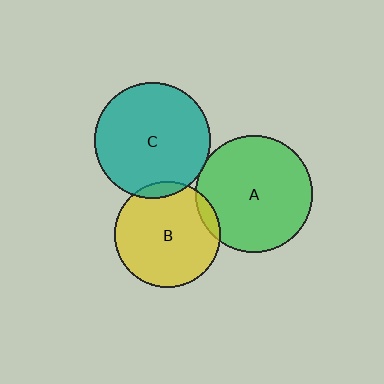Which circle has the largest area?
Circle A (green).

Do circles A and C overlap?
Yes.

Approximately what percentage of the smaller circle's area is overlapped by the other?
Approximately 5%.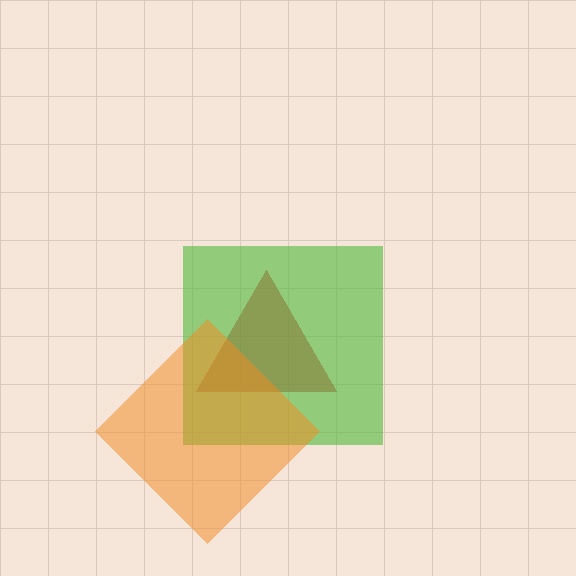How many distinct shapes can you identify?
There are 3 distinct shapes: a red triangle, a lime square, an orange diamond.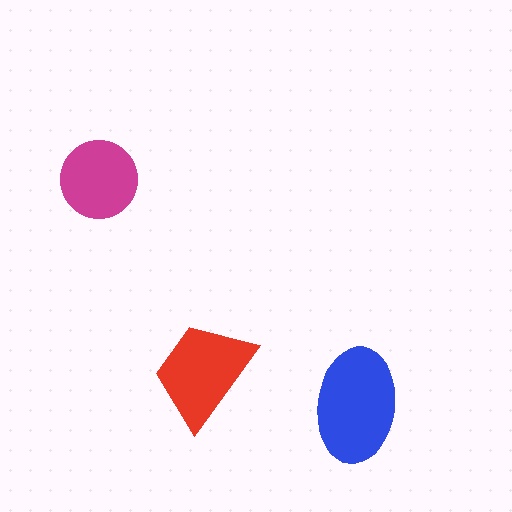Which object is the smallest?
The magenta circle.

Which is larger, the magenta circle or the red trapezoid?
The red trapezoid.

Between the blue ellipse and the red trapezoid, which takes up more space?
The blue ellipse.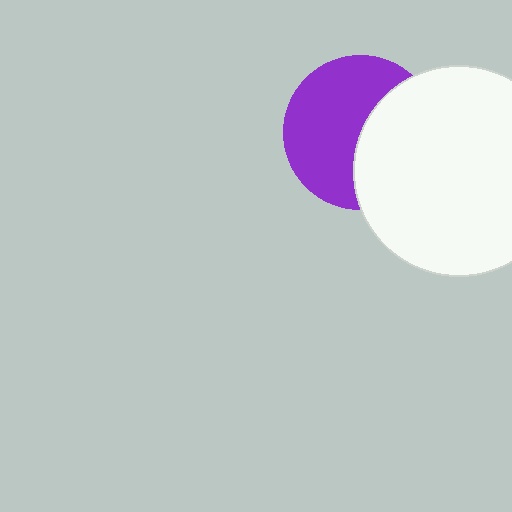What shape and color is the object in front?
The object in front is a white circle.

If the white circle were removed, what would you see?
You would see the complete purple circle.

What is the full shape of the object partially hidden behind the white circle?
The partially hidden object is a purple circle.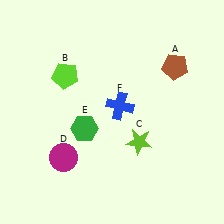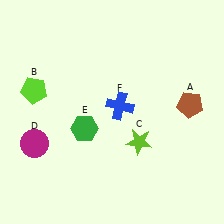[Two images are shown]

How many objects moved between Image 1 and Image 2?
3 objects moved between the two images.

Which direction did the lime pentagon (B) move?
The lime pentagon (B) moved left.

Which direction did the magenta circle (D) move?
The magenta circle (D) moved left.